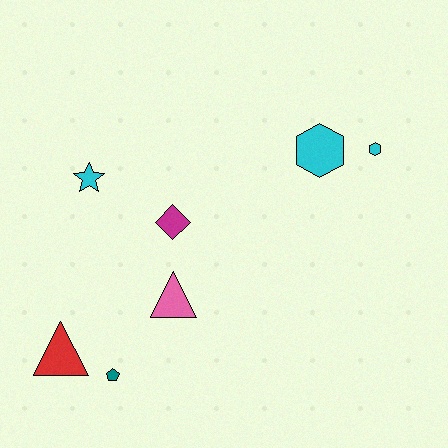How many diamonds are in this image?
There is 1 diamond.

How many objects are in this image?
There are 7 objects.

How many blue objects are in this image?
There are no blue objects.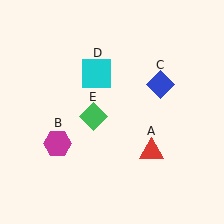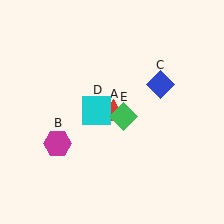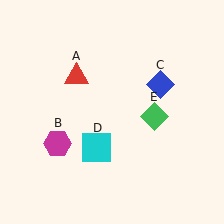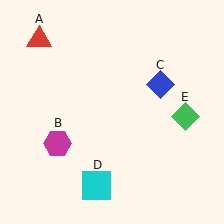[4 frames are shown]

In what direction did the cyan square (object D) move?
The cyan square (object D) moved down.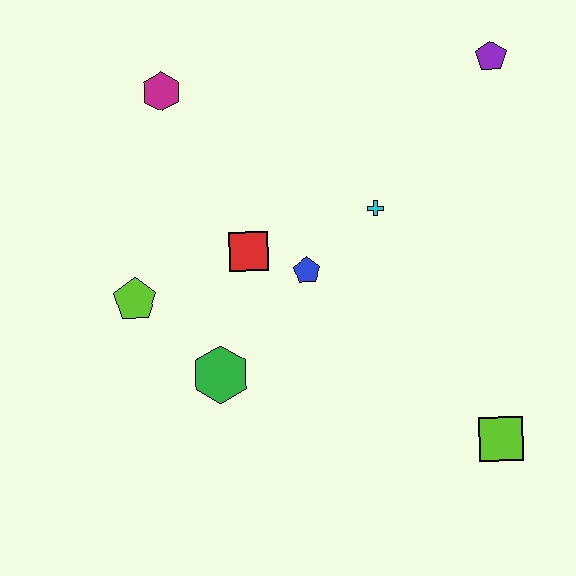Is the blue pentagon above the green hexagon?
Yes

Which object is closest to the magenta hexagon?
The red square is closest to the magenta hexagon.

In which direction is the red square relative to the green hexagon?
The red square is above the green hexagon.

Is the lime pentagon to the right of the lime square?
No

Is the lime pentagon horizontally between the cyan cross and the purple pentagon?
No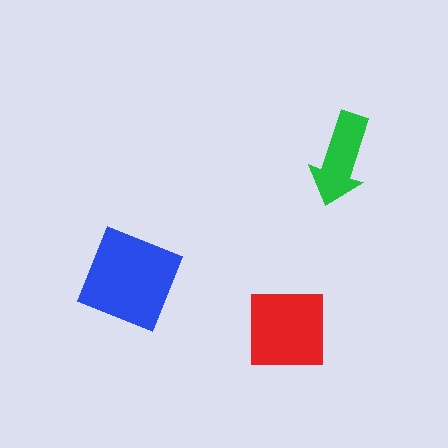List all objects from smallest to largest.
The green arrow, the red square, the blue diamond.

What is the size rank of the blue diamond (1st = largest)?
1st.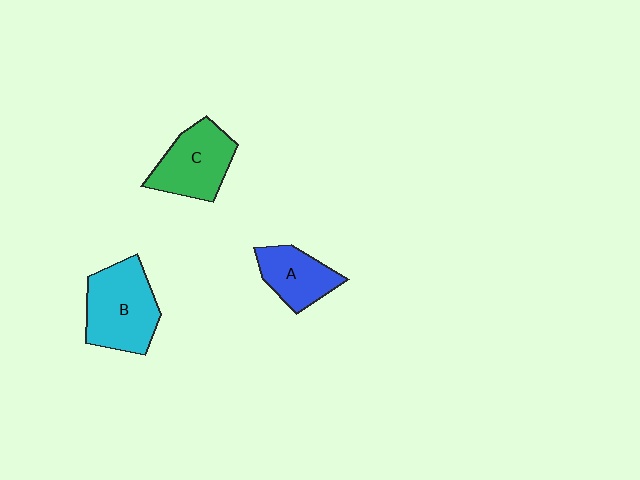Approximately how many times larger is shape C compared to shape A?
Approximately 1.3 times.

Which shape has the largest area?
Shape B (cyan).